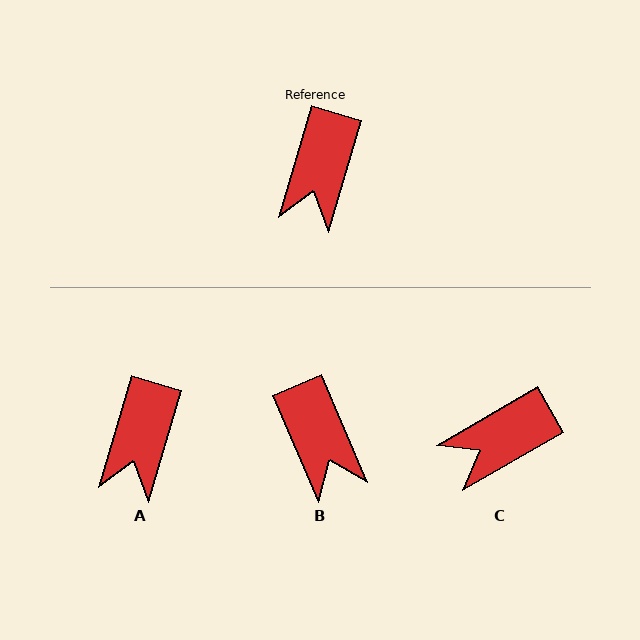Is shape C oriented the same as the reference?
No, it is off by about 43 degrees.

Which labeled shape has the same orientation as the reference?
A.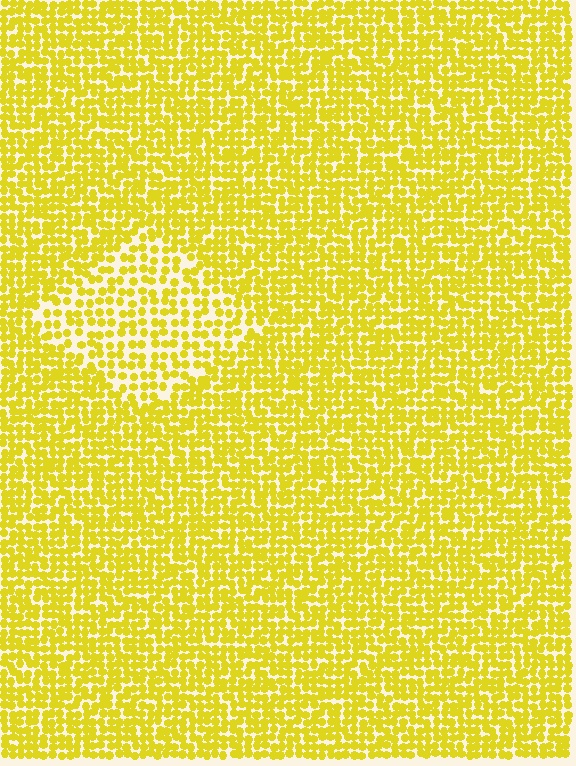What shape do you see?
I see a diamond.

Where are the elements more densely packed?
The elements are more densely packed outside the diamond boundary.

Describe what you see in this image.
The image contains small yellow elements arranged at two different densities. A diamond-shaped region is visible where the elements are less densely packed than the surrounding area.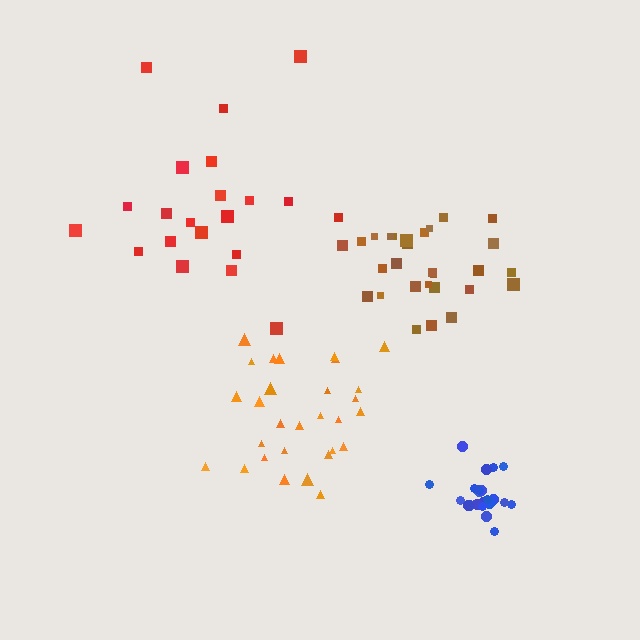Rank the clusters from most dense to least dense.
blue, brown, orange, red.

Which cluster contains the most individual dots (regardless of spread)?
Orange (29).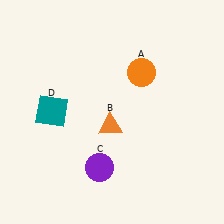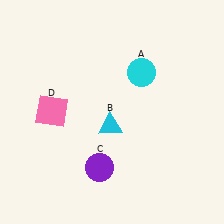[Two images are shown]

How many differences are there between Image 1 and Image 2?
There are 3 differences between the two images.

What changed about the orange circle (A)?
In Image 1, A is orange. In Image 2, it changed to cyan.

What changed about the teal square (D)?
In Image 1, D is teal. In Image 2, it changed to pink.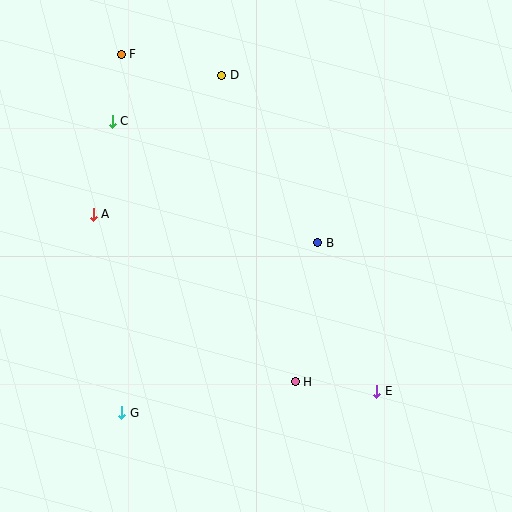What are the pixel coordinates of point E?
Point E is at (377, 391).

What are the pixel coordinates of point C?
Point C is at (112, 121).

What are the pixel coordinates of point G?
Point G is at (122, 413).